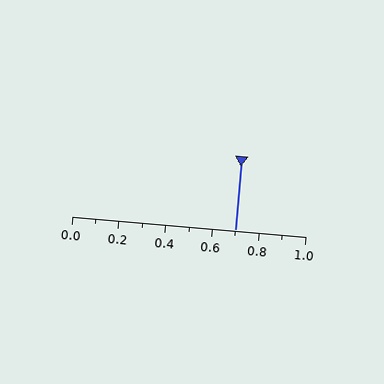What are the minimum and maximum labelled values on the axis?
The axis runs from 0.0 to 1.0.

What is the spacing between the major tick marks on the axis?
The major ticks are spaced 0.2 apart.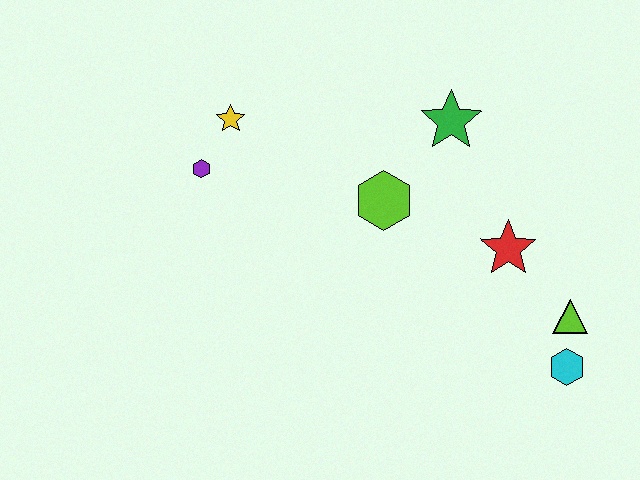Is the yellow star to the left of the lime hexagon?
Yes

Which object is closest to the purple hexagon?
The yellow star is closest to the purple hexagon.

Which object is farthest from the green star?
The cyan hexagon is farthest from the green star.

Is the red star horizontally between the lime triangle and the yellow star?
Yes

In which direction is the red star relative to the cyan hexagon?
The red star is above the cyan hexagon.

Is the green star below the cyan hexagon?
No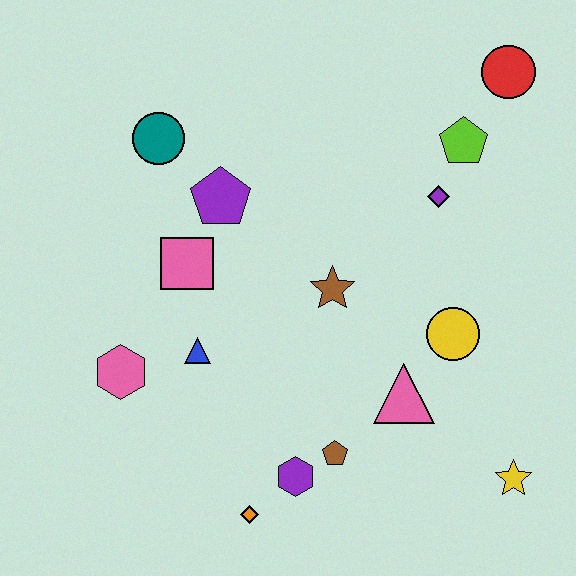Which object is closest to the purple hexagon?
The brown pentagon is closest to the purple hexagon.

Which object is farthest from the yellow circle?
The teal circle is farthest from the yellow circle.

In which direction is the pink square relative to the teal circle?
The pink square is below the teal circle.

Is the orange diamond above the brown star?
No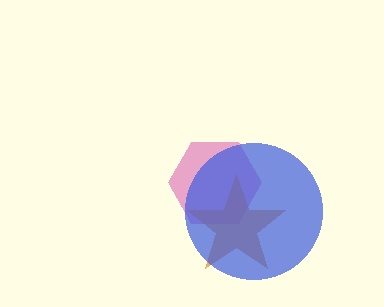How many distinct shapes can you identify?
There are 3 distinct shapes: a magenta hexagon, an orange star, a blue circle.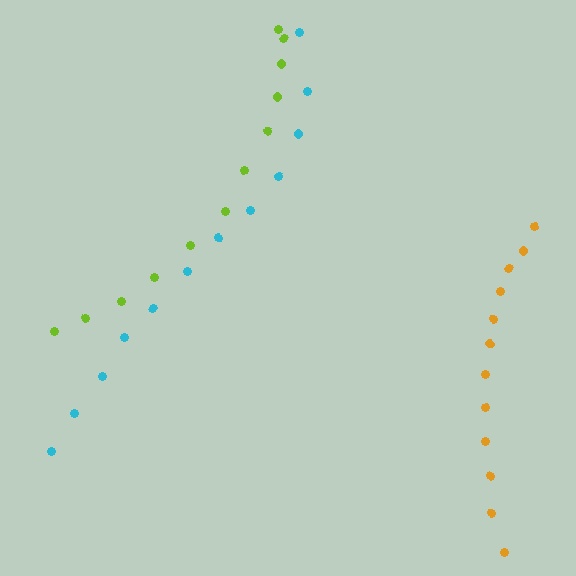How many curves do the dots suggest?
There are 3 distinct paths.